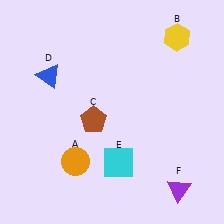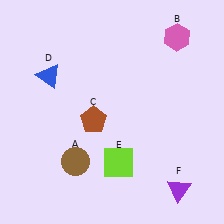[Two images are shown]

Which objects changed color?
A changed from orange to brown. B changed from yellow to pink. E changed from cyan to lime.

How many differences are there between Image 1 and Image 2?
There are 3 differences between the two images.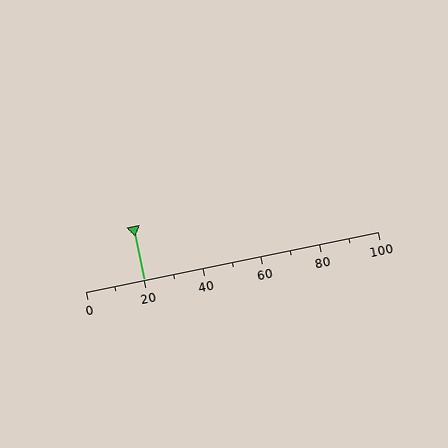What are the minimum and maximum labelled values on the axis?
The axis runs from 0 to 100.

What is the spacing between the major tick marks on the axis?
The major ticks are spaced 20 apart.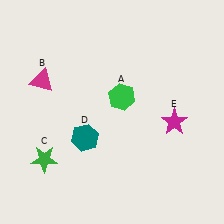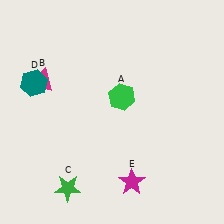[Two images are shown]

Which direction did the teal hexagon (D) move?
The teal hexagon (D) moved up.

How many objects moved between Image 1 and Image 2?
3 objects moved between the two images.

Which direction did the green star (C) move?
The green star (C) moved down.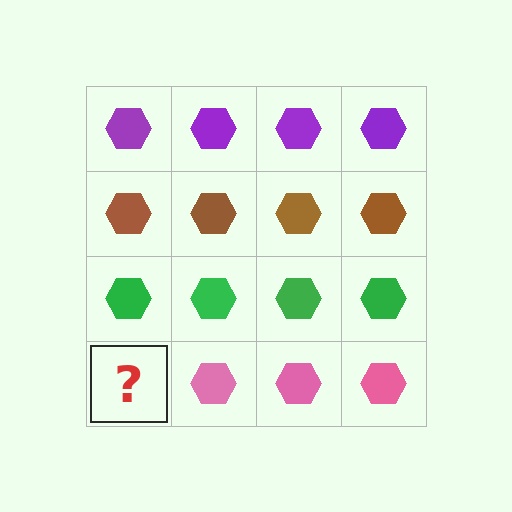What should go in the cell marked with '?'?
The missing cell should contain a pink hexagon.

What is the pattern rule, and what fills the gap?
The rule is that each row has a consistent color. The gap should be filled with a pink hexagon.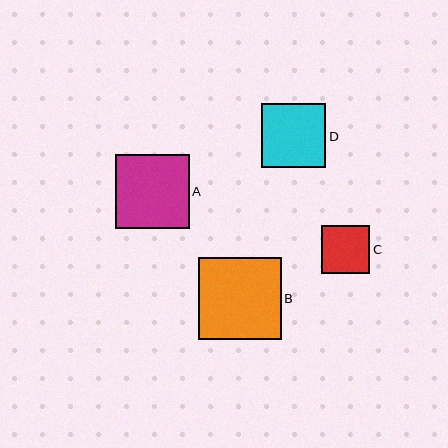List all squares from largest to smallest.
From largest to smallest: B, A, D, C.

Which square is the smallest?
Square C is the smallest with a size of approximately 48 pixels.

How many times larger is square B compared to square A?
Square B is approximately 1.1 times the size of square A.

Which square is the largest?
Square B is the largest with a size of approximately 82 pixels.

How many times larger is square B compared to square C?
Square B is approximately 1.7 times the size of square C.